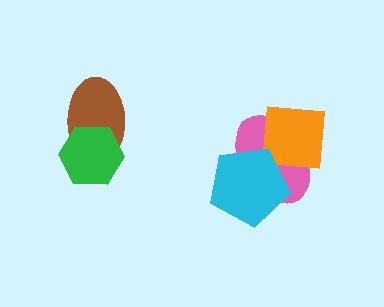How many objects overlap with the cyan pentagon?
1 object overlaps with the cyan pentagon.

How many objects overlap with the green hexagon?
1 object overlaps with the green hexagon.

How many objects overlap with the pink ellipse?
2 objects overlap with the pink ellipse.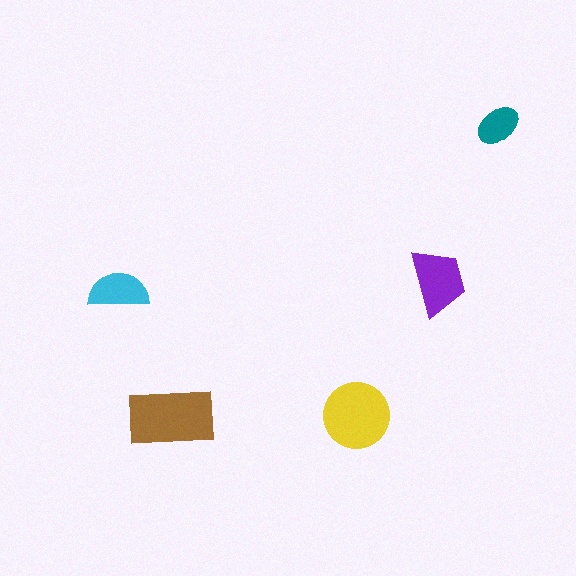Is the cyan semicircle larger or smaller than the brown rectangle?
Smaller.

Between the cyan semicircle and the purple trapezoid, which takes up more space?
The purple trapezoid.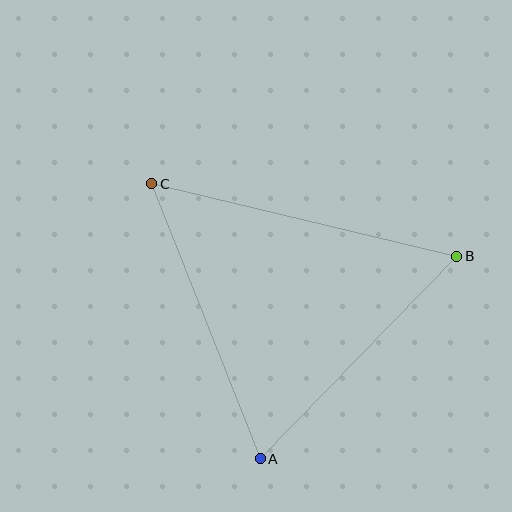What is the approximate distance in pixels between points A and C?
The distance between A and C is approximately 296 pixels.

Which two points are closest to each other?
Points A and B are closest to each other.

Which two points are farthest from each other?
Points B and C are farthest from each other.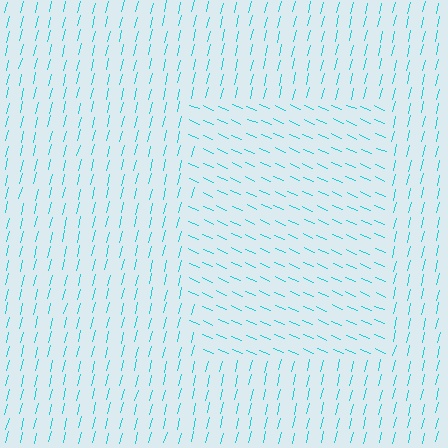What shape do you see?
I see a rectangle.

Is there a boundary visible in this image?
Yes, there is a texture boundary formed by a change in line orientation.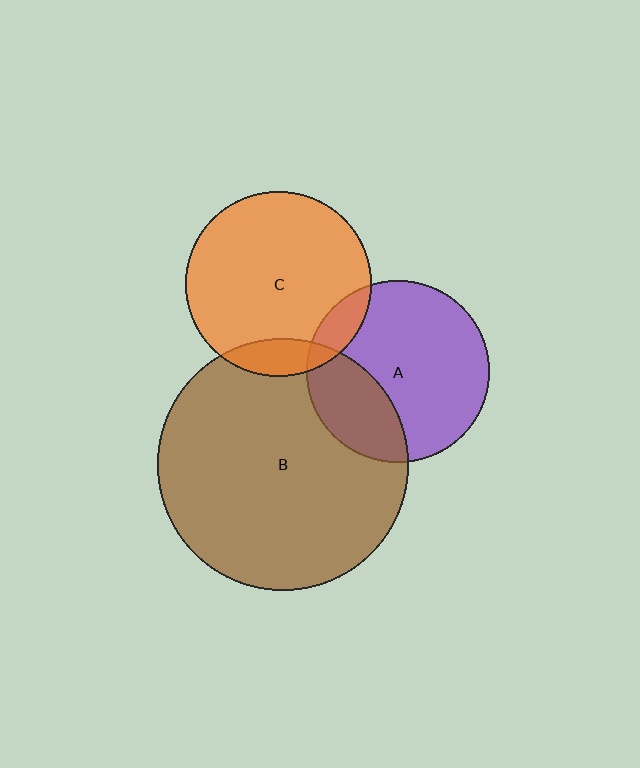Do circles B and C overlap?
Yes.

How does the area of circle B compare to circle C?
Approximately 1.8 times.